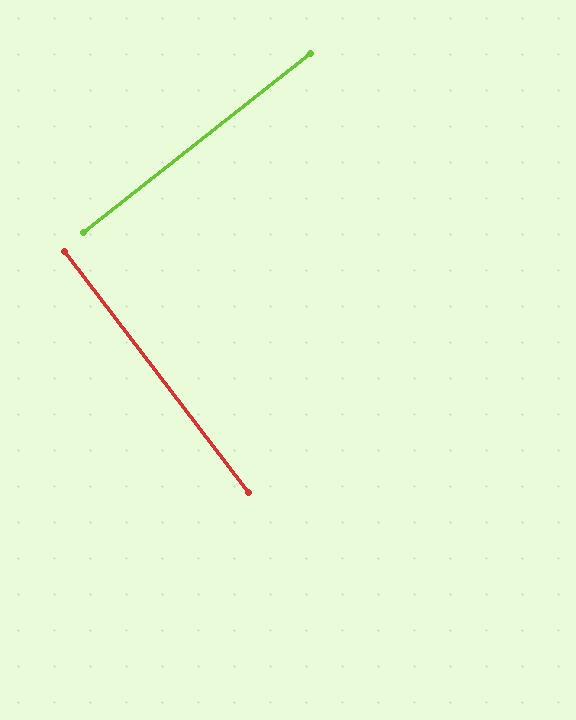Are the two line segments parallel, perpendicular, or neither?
Perpendicular — they meet at approximately 89°.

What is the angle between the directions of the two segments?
Approximately 89 degrees.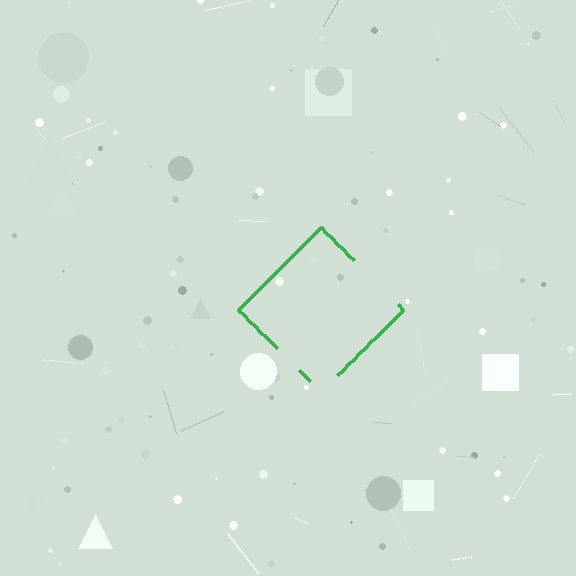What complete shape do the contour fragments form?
The contour fragments form a diamond.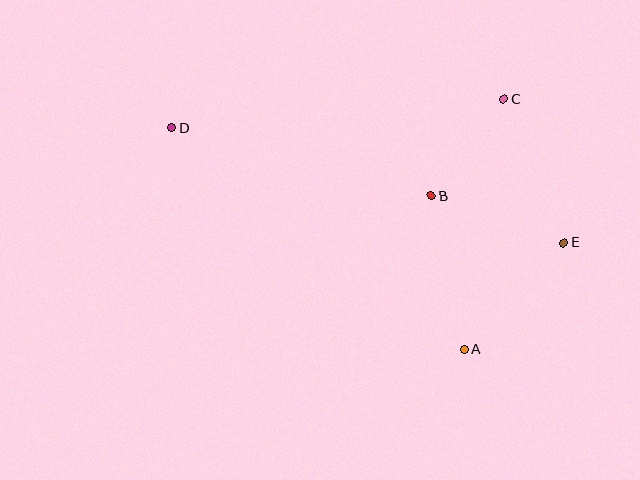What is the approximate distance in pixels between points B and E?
The distance between B and E is approximately 141 pixels.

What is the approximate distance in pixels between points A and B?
The distance between A and B is approximately 156 pixels.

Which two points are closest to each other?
Points B and C are closest to each other.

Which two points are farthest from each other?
Points D and E are farthest from each other.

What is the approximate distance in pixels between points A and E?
The distance between A and E is approximately 146 pixels.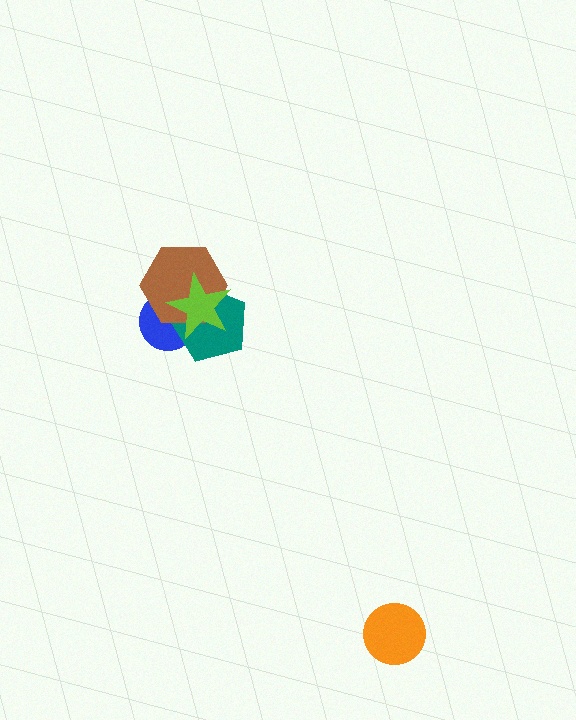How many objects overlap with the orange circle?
0 objects overlap with the orange circle.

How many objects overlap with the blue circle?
3 objects overlap with the blue circle.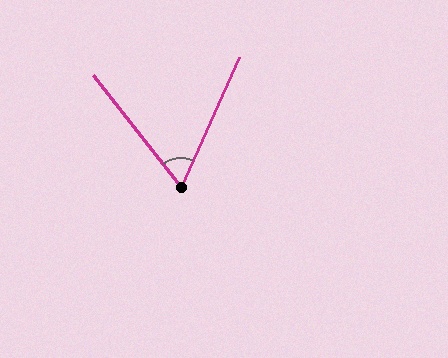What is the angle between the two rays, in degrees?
Approximately 62 degrees.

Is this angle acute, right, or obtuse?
It is acute.